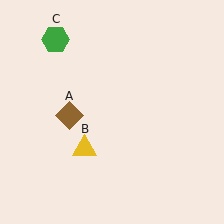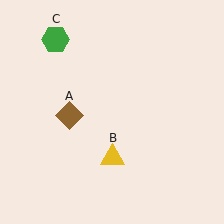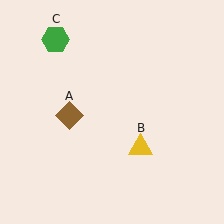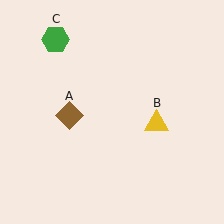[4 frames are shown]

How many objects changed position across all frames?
1 object changed position: yellow triangle (object B).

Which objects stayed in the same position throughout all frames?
Brown diamond (object A) and green hexagon (object C) remained stationary.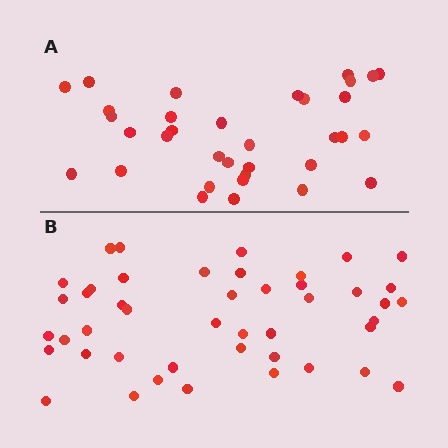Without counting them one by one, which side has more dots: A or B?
Region B (the bottom region) has more dots.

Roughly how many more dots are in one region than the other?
Region B has roughly 12 or so more dots than region A.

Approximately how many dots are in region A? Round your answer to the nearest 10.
About 30 dots. (The exact count is 34, which rounds to 30.)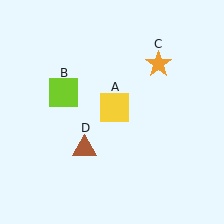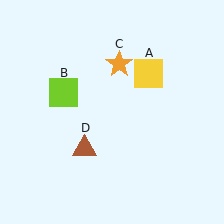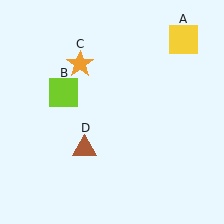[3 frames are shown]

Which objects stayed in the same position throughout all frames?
Lime square (object B) and brown triangle (object D) remained stationary.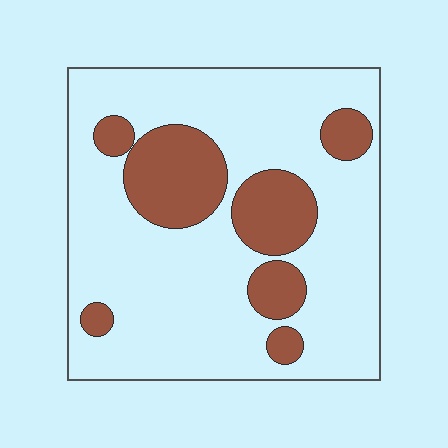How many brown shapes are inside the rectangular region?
7.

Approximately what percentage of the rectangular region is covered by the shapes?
Approximately 25%.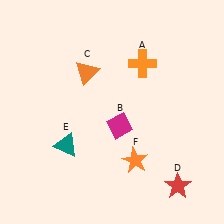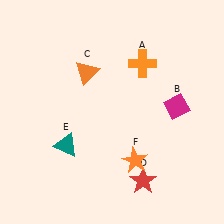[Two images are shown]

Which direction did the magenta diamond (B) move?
The magenta diamond (B) moved right.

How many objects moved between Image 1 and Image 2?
2 objects moved between the two images.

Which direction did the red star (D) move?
The red star (D) moved left.